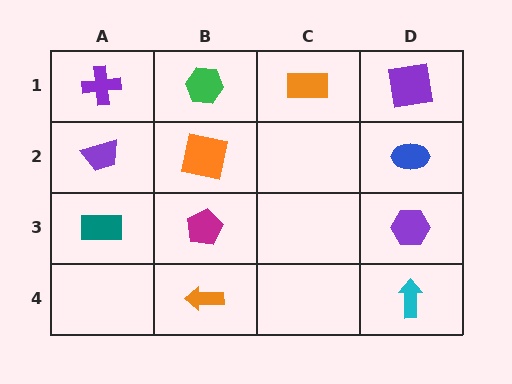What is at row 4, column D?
A cyan arrow.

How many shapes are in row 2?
3 shapes.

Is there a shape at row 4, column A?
No, that cell is empty.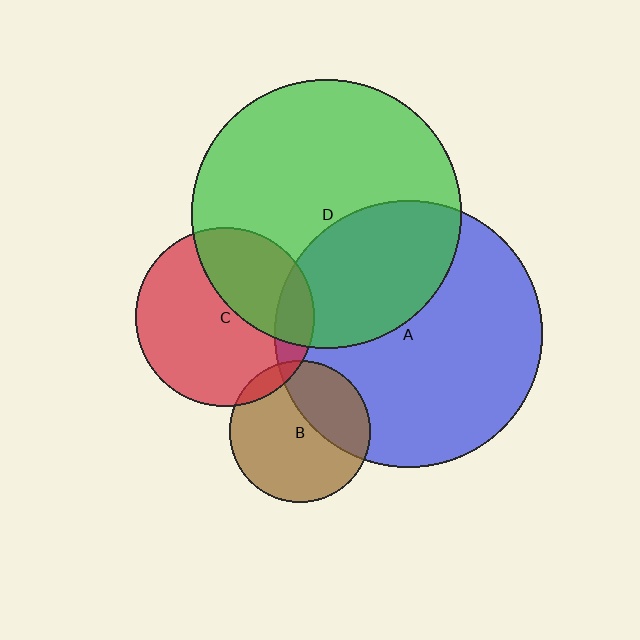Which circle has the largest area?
Circle D (green).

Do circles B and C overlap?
Yes.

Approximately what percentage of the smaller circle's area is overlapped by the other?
Approximately 10%.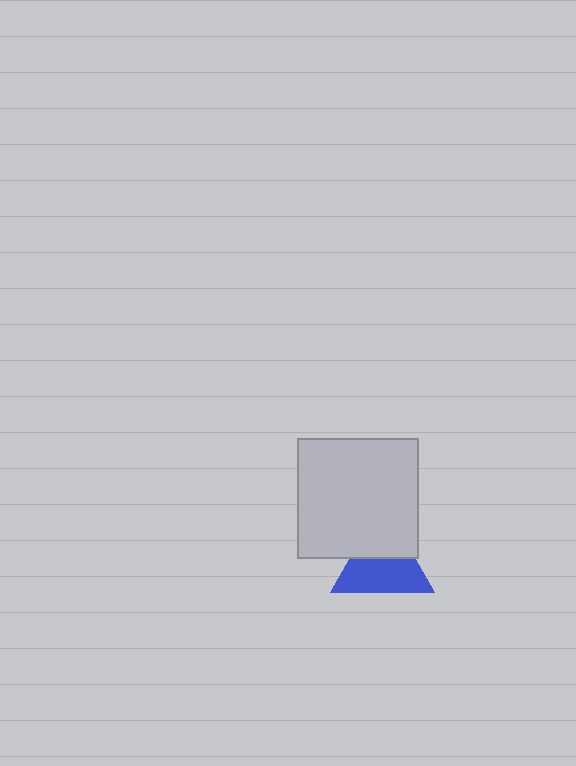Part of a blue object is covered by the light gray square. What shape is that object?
It is a triangle.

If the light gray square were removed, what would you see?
You would see the complete blue triangle.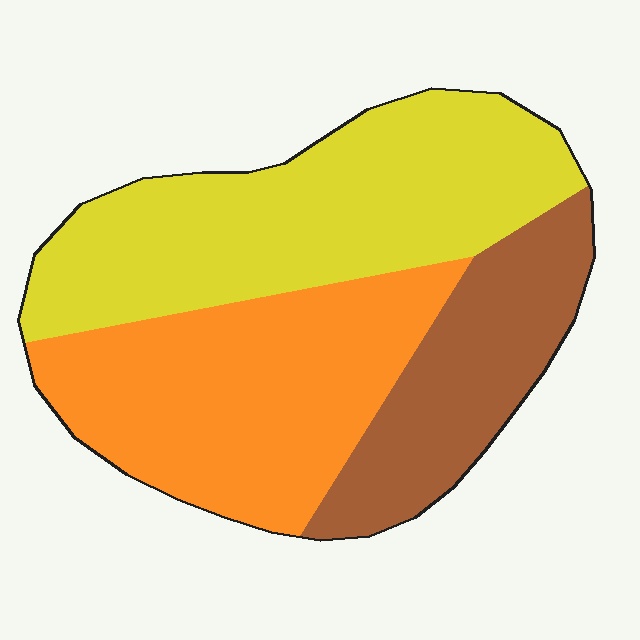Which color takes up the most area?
Yellow, at roughly 40%.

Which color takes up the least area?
Brown, at roughly 20%.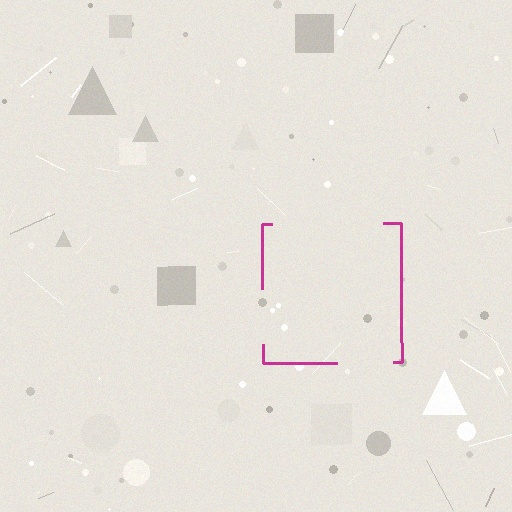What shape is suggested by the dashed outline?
The dashed outline suggests a square.